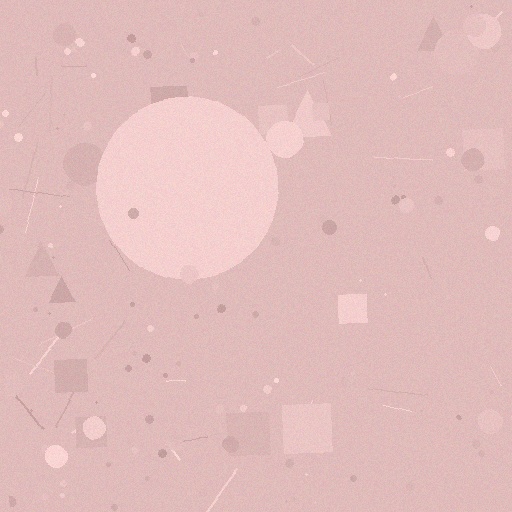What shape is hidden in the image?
A circle is hidden in the image.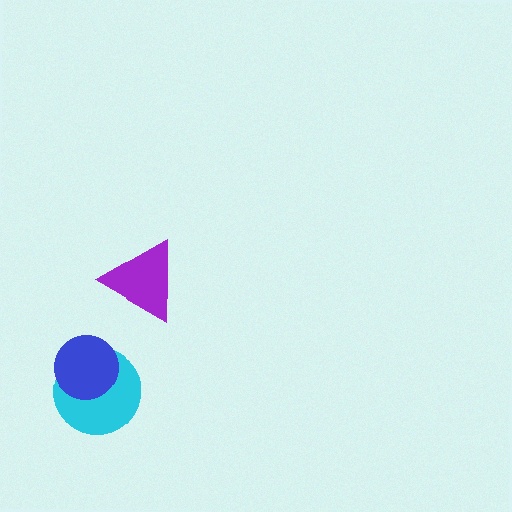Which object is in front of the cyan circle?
The blue circle is in front of the cyan circle.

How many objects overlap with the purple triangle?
0 objects overlap with the purple triangle.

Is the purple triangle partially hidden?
No, no other shape covers it.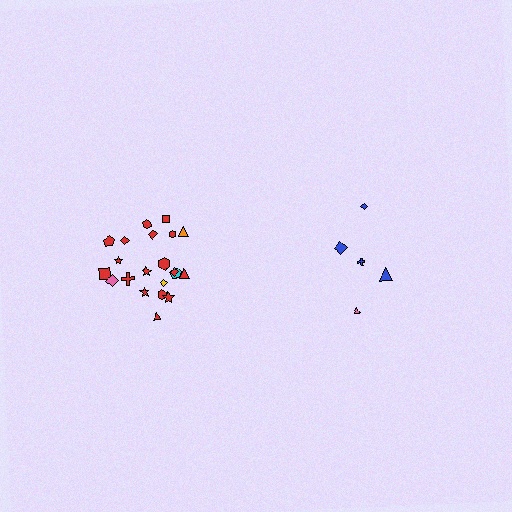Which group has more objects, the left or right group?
The left group.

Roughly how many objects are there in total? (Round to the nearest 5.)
Roughly 25 objects in total.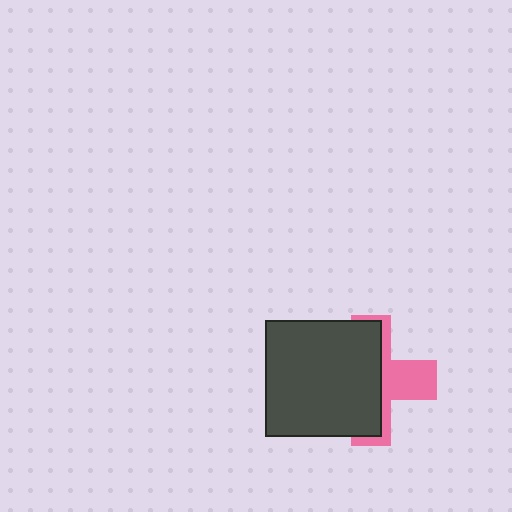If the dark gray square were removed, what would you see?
You would see the complete pink cross.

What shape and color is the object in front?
The object in front is a dark gray square.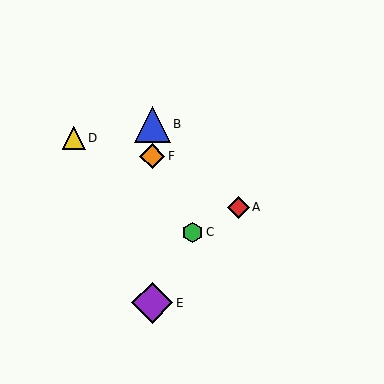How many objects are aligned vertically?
3 objects (B, E, F) are aligned vertically.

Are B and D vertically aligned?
No, B is at x≈152 and D is at x≈74.